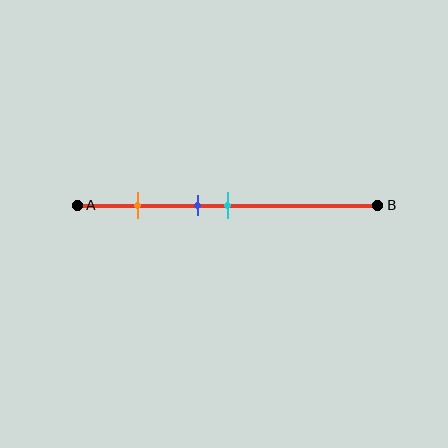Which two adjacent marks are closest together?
The blue and cyan marks are the closest adjacent pair.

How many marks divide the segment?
There are 3 marks dividing the segment.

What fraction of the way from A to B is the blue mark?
The blue mark is approximately 40% (0.4) of the way from A to B.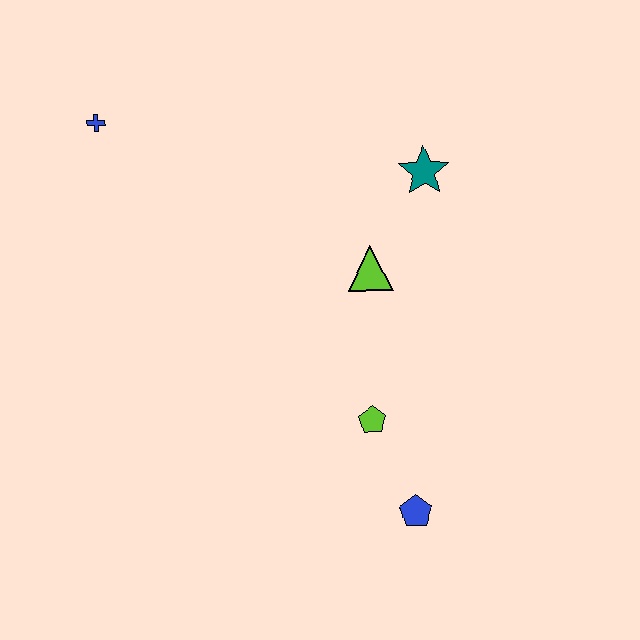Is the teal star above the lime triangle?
Yes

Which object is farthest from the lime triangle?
The blue cross is farthest from the lime triangle.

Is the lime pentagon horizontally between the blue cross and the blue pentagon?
Yes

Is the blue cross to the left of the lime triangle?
Yes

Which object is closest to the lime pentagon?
The blue pentagon is closest to the lime pentagon.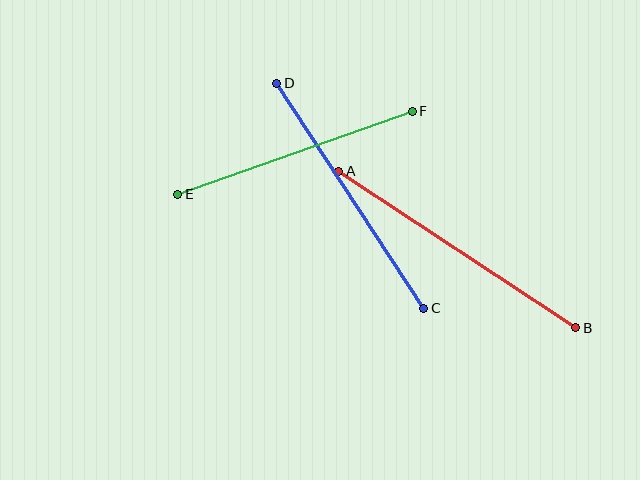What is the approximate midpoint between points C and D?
The midpoint is at approximately (350, 196) pixels.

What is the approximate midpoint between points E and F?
The midpoint is at approximately (295, 153) pixels.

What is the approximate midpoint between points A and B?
The midpoint is at approximately (457, 250) pixels.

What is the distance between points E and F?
The distance is approximately 249 pixels.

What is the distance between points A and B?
The distance is approximately 284 pixels.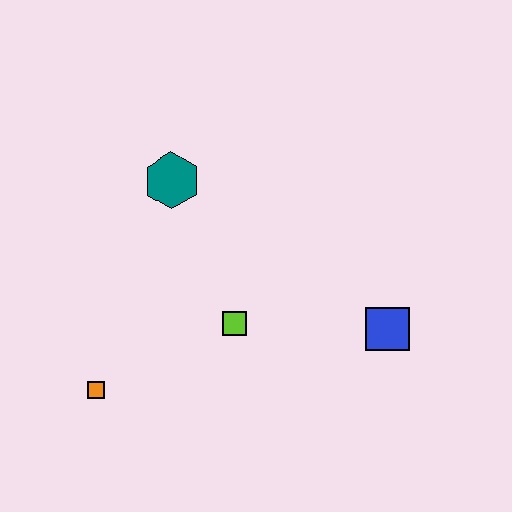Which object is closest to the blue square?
The lime square is closest to the blue square.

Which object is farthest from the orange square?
The blue square is farthest from the orange square.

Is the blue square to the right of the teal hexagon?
Yes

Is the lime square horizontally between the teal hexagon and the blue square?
Yes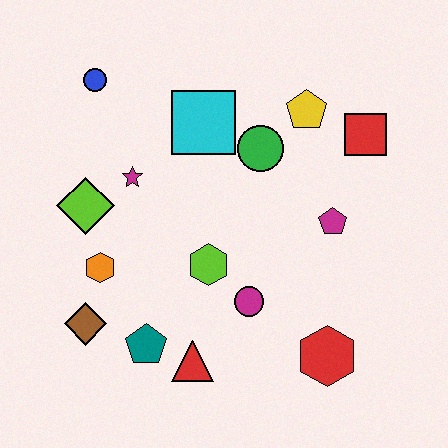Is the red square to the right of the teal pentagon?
Yes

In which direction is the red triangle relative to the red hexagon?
The red triangle is to the left of the red hexagon.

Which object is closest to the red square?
The yellow pentagon is closest to the red square.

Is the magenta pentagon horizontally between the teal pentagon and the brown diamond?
No